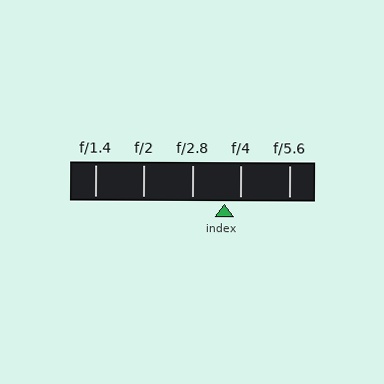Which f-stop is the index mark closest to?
The index mark is closest to f/4.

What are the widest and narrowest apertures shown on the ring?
The widest aperture shown is f/1.4 and the narrowest is f/5.6.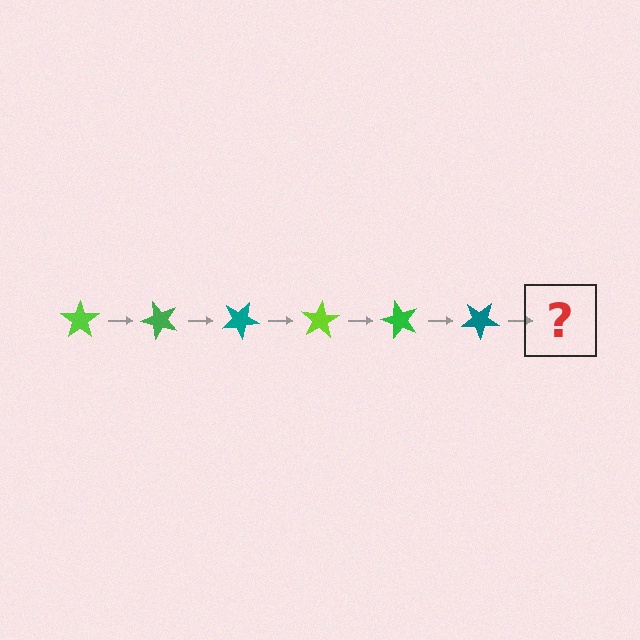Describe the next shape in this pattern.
It should be a lime star, rotated 300 degrees from the start.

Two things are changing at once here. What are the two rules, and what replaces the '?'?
The two rules are that it rotates 50 degrees each step and the color cycles through lime, green, and teal. The '?' should be a lime star, rotated 300 degrees from the start.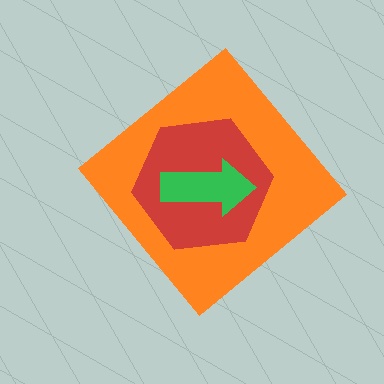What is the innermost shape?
The green arrow.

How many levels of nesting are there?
3.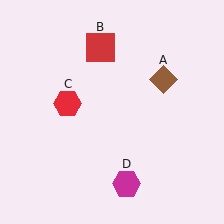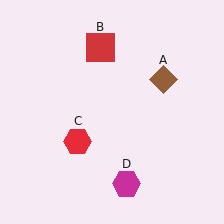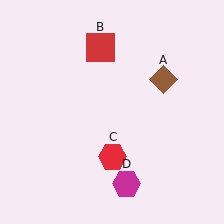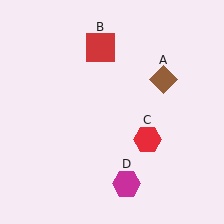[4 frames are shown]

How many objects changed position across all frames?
1 object changed position: red hexagon (object C).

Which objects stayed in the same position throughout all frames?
Brown diamond (object A) and red square (object B) and magenta hexagon (object D) remained stationary.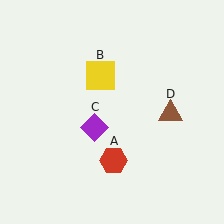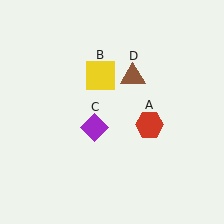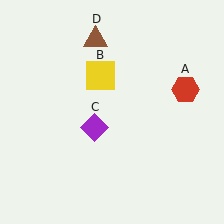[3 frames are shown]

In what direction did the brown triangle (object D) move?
The brown triangle (object D) moved up and to the left.